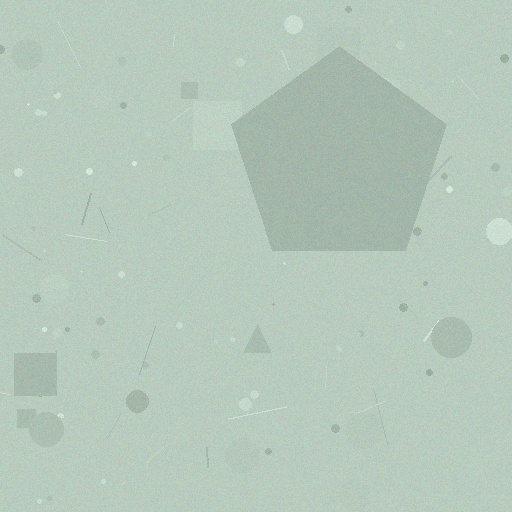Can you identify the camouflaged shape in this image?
The camouflaged shape is a pentagon.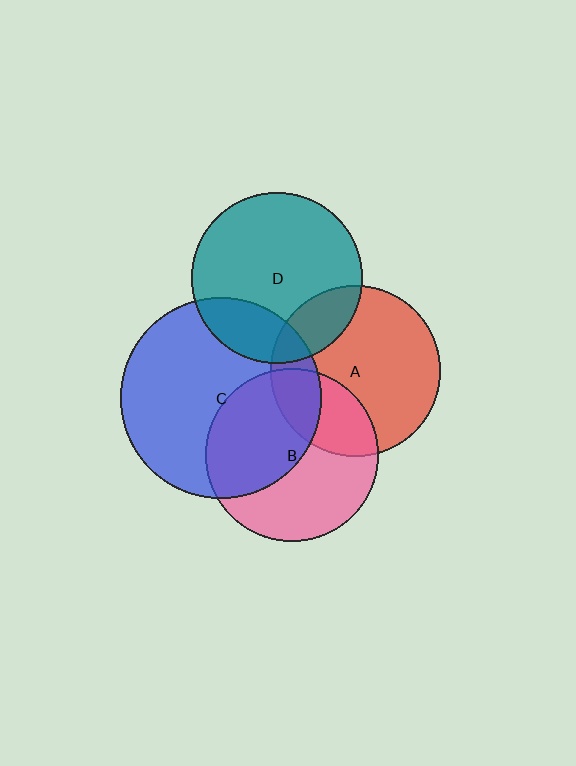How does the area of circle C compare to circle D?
Approximately 1.4 times.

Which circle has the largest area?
Circle C (blue).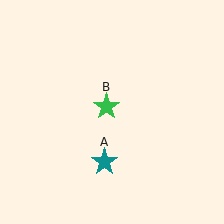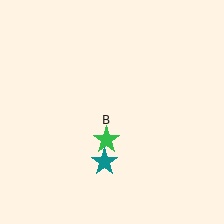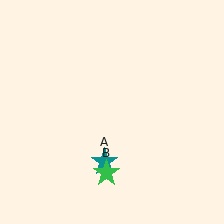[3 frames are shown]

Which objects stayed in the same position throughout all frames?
Teal star (object A) remained stationary.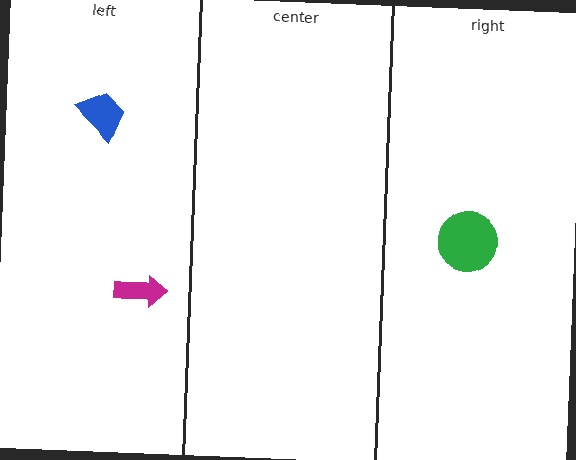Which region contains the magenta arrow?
The left region.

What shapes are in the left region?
The magenta arrow, the blue trapezoid.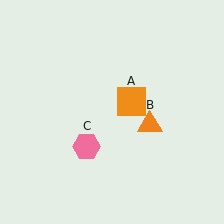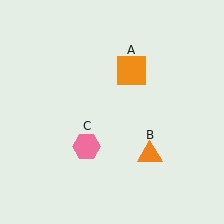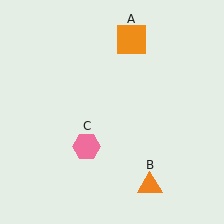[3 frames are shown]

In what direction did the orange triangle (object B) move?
The orange triangle (object B) moved down.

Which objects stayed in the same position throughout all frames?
Pink hexagon (object C) remained stationary.